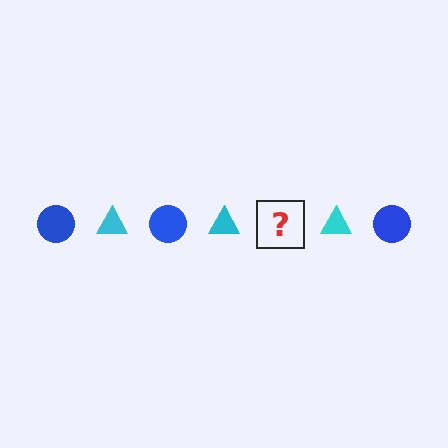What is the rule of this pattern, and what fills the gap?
The rule is that the pattern alternates between blue circle and cyan triangle. The gap should be filled with a blue circle.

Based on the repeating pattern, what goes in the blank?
The blank should be a blue circle.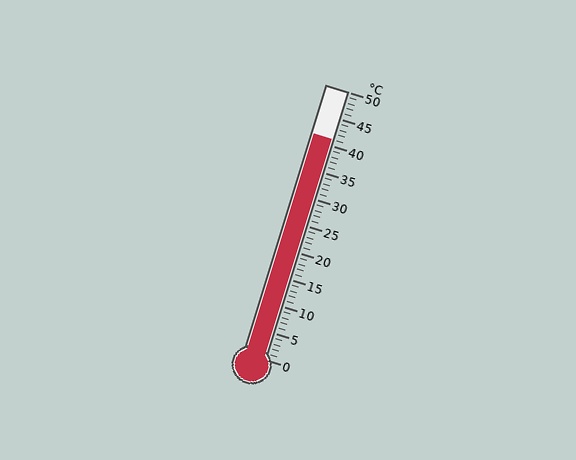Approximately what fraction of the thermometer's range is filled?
The thermometer is filled to approximately 80% of its range.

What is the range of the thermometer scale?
The thermometer scale ranges from 0°C to 50°C.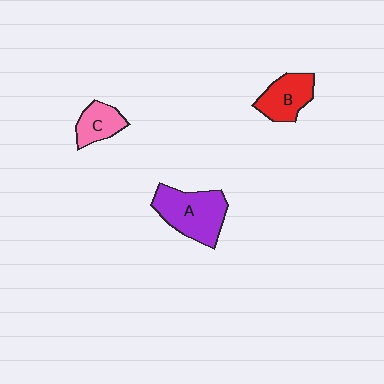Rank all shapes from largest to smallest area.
From largest to smallest: A (purple), B (red), C (pink).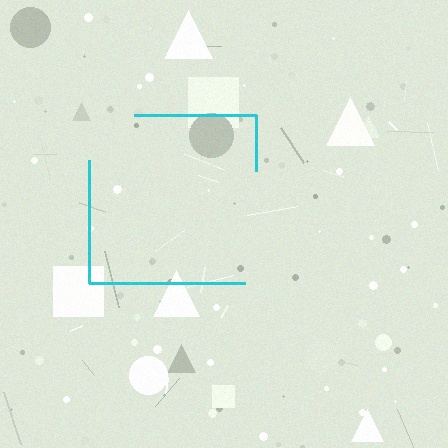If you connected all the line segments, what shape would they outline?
They would outline a square.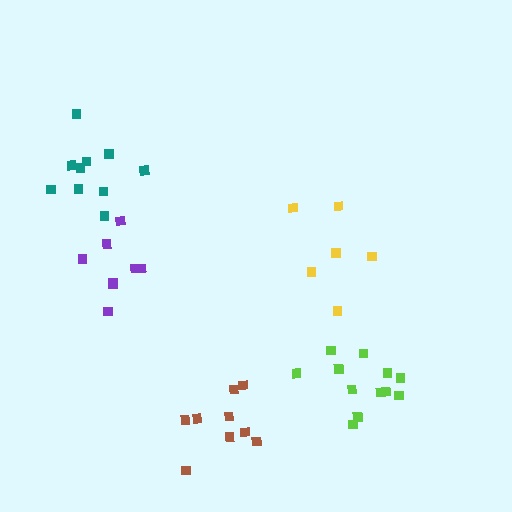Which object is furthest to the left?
The teal cluster is leftmost.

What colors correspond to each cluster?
The clusters are colored: brown, yellow, teal, lime, purple.